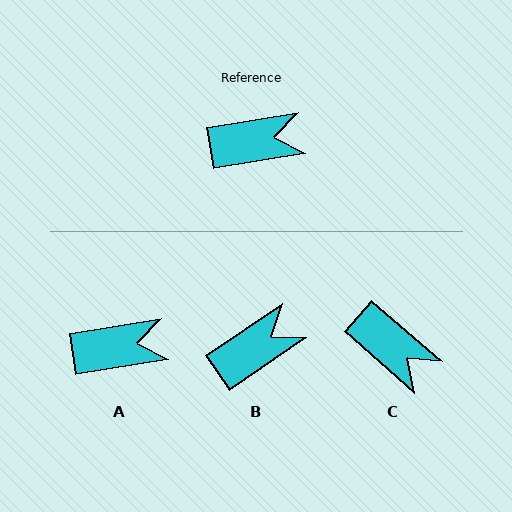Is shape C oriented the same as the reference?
No, it is off by about 50 degrees.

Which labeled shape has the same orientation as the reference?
A.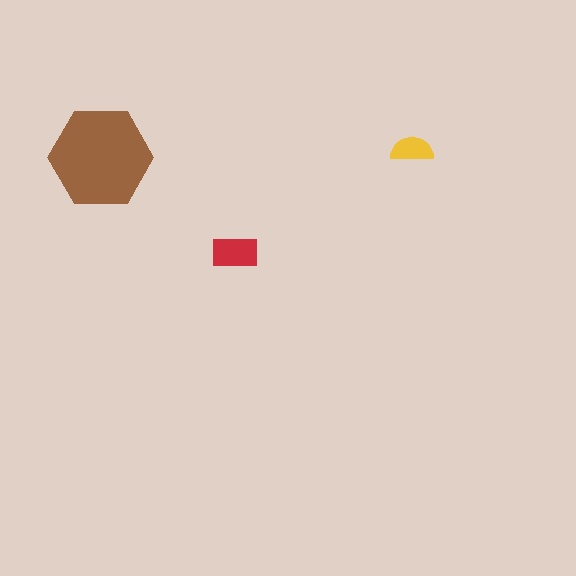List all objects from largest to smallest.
The brown hexagon, the red rectangle, the yellow semicircle.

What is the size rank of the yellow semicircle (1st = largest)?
3rd.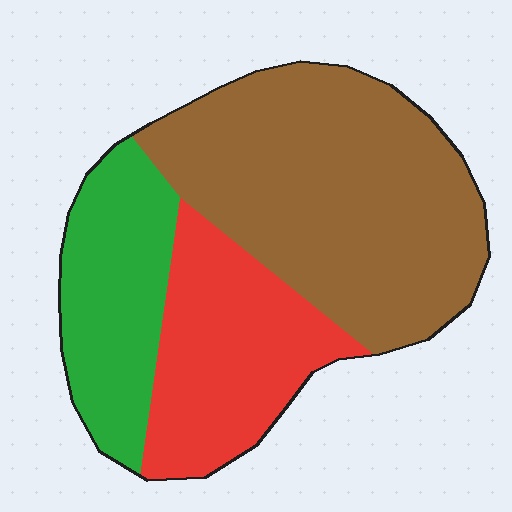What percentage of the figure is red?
Red covers 26% of the figure.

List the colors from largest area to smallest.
From largest to smallest: brown, red, green.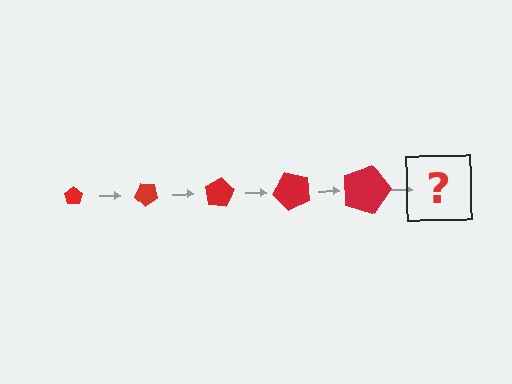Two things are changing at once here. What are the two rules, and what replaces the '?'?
The two rules are that the pentagon grows larger each step and it rotates 40 degrees each step. The '?' should be a pentagon, larger than the previous one and rotated 200 degrees from the start.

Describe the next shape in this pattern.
It should be a pentagon, larger than the previous one and rotated 200 degrees from the start.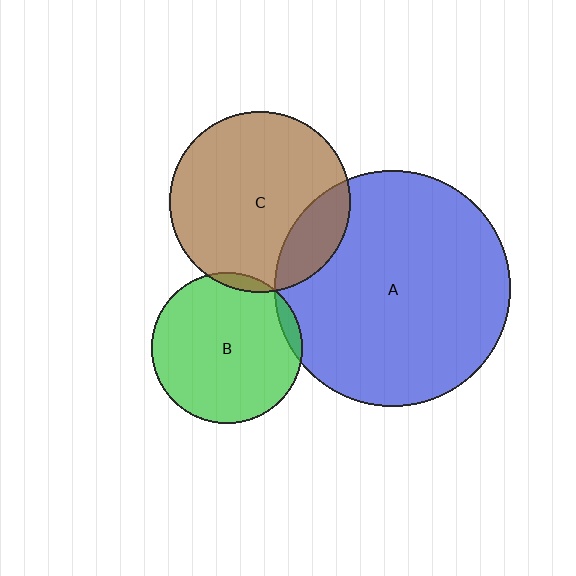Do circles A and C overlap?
Yes.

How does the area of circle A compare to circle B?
Approximately 2.4 times.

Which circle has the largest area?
Circle A (blue).